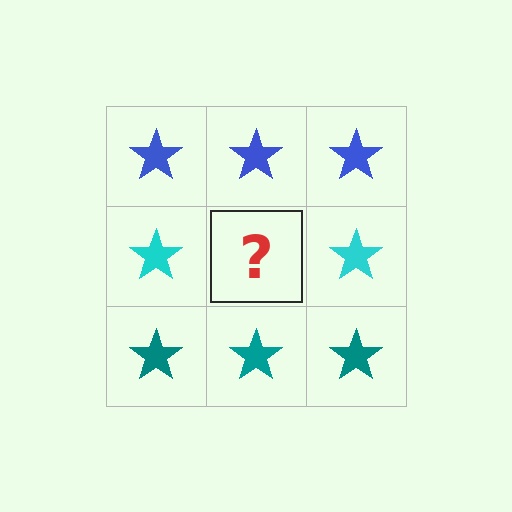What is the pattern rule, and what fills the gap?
The rule is that each row has a consistent color. The gap should be filled with a cyan star.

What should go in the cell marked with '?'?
The missing cell should contain a cyan star.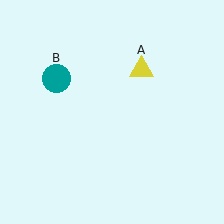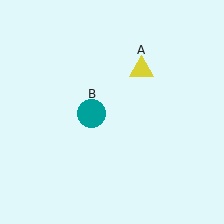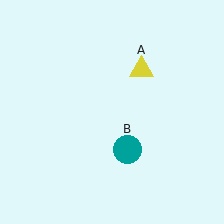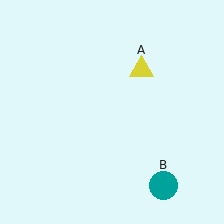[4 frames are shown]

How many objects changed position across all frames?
1 object changed position: teal circle (object B).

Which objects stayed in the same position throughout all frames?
Yellow triangle (object A) remained stationary.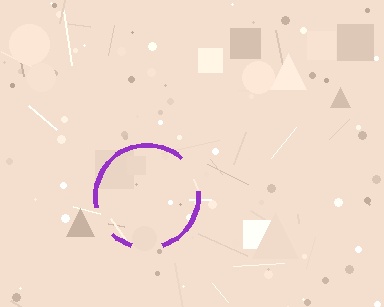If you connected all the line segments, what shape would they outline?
They would outline a circle.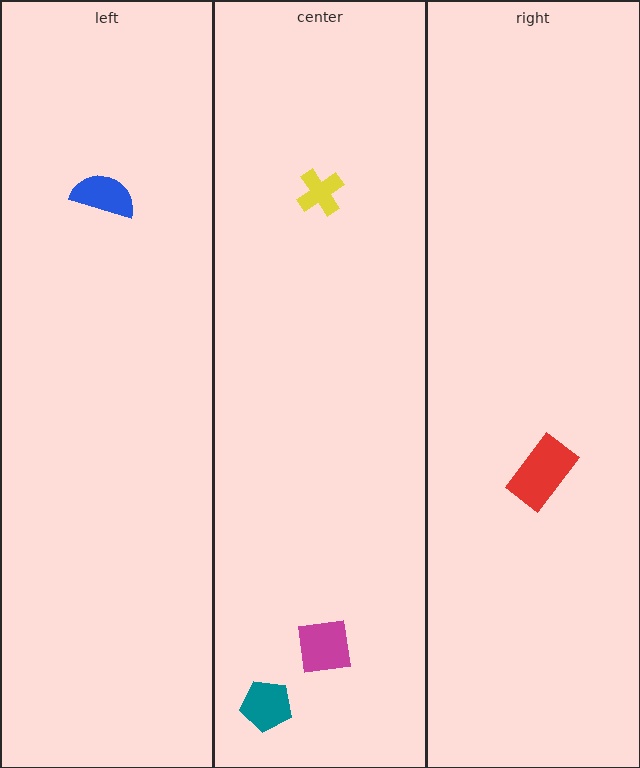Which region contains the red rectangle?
The right region.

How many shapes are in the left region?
1.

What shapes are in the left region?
The blue semicircle.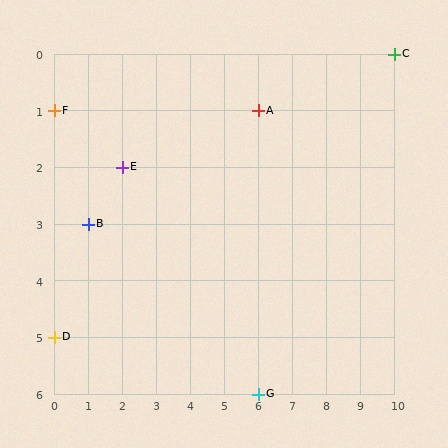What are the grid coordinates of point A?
Point A is at grid coordinates (6, 1).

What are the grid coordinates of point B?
Point B is at grid coordinates (1, 3).